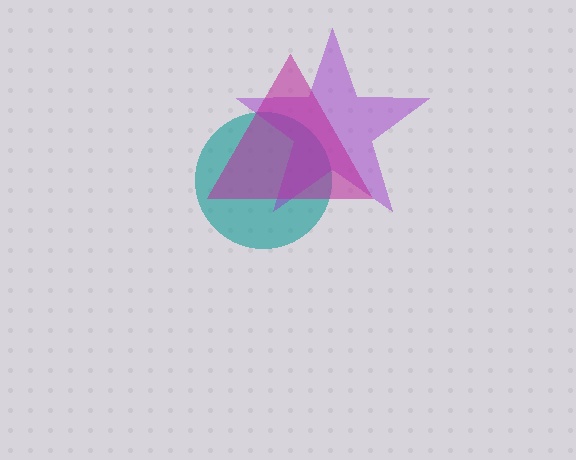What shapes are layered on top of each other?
The layered shapes are: a teal circle, a purple star, a magenta triangle.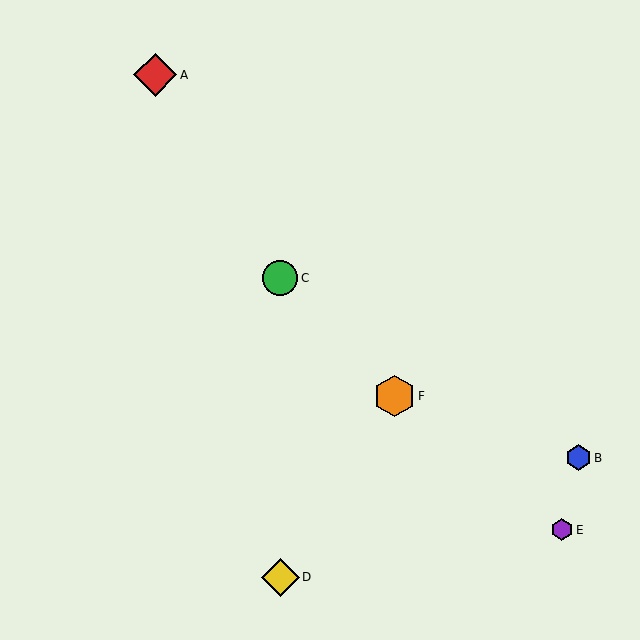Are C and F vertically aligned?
No, C is at x≈280 and F is at x≈394.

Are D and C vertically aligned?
Yes, both are at x≈280.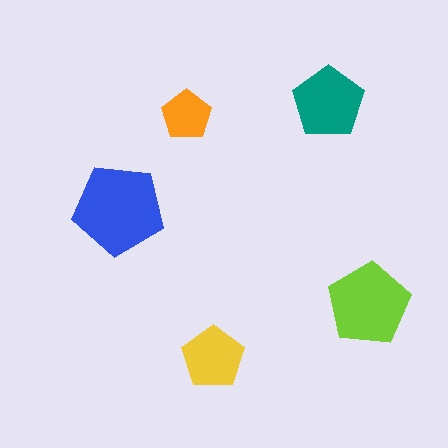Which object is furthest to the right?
The lime pentagon is rightmost.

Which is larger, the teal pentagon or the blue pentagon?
The blue one.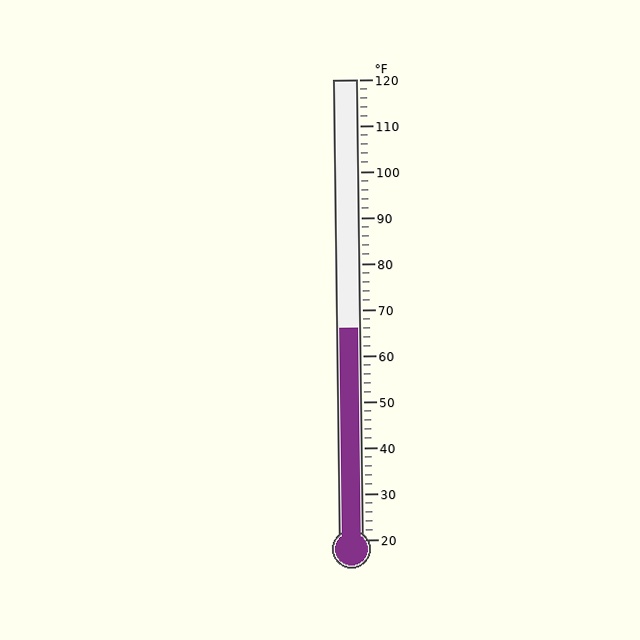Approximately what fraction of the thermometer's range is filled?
The thermometer is filled to approximately 45% of its range.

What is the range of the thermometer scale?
The thermometer scale ranges from 20°F to 120°F.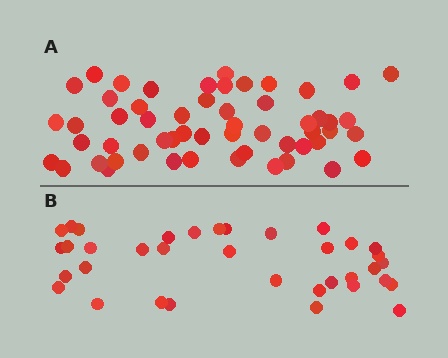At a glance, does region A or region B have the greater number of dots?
Region A (the top region) has more dots.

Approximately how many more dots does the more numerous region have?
Region A has approximately 20 more dots than region B.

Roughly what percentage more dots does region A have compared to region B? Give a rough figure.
About 55% more.